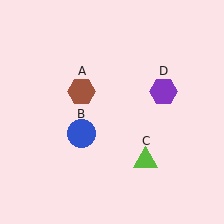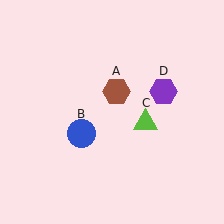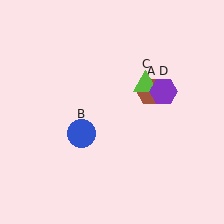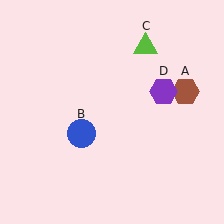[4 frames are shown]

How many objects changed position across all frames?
2 objects changed position: brown hexagon (object A), lime triangle (object C).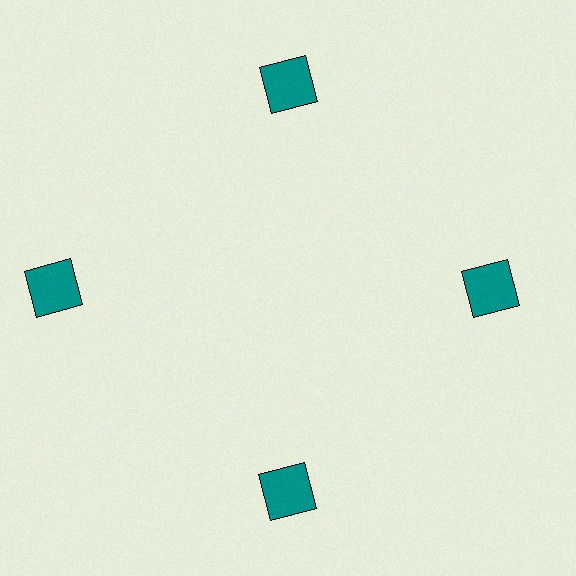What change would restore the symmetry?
The symmetry would be restored by moving it inward, back onto the ring so that all 4 squares sit at equal angles and equal distance from the center.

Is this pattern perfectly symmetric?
No. The 4 teal squares are arranged in a ring, but one element near the 9 o'clock position is pushed outward from the center, breaking the 4-fold rotational symmetry.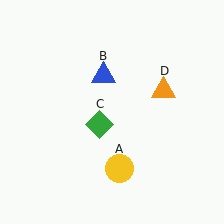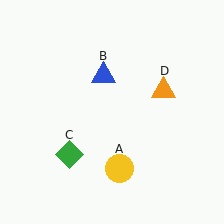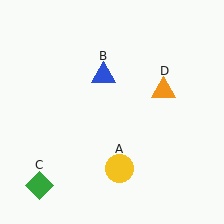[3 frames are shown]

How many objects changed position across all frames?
1 object changed position: green diamond (object C).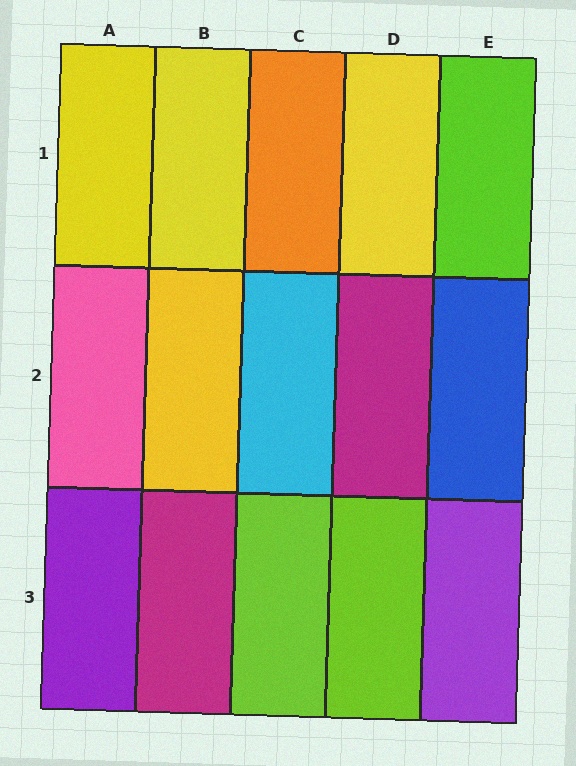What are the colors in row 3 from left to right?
Purple, magenta, lime, lime, purple.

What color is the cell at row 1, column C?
Orange.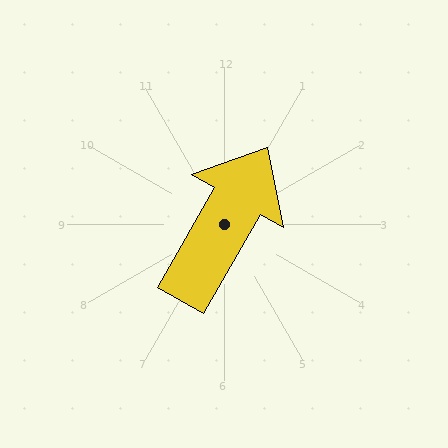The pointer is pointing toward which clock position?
Roughly 1 o'clock.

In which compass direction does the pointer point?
Northeast.